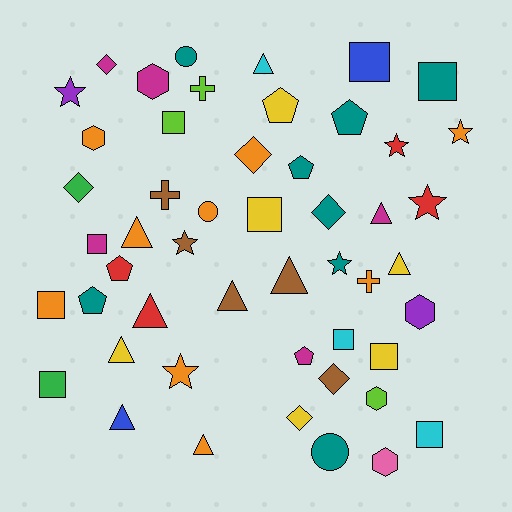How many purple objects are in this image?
There are 2 purple objects.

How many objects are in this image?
There are 50 objects.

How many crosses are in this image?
There are 3 crosses.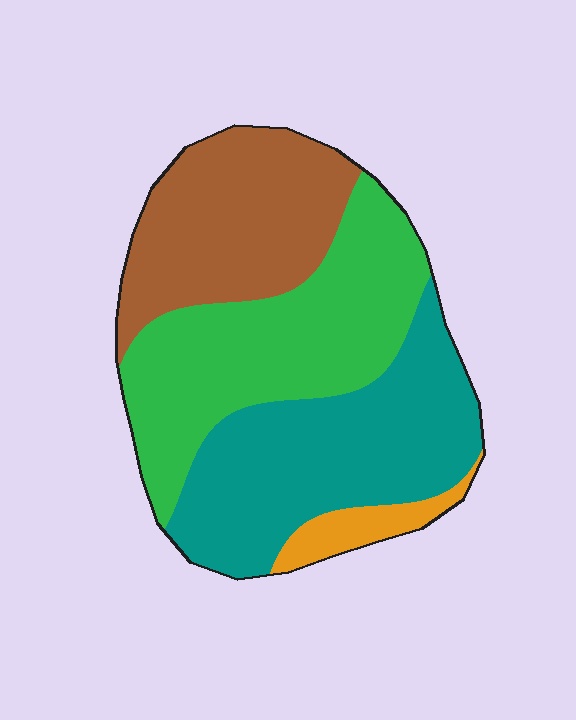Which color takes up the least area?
Orange, at roughly 5%.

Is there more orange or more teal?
Teal.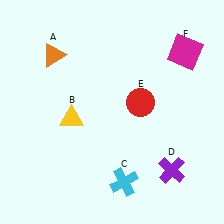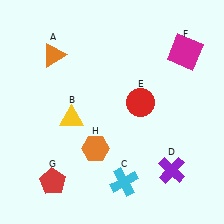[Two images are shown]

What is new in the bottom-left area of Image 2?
An orange hexagon (H) was added in the bottom-left area of Image 2.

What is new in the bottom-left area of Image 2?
A red pentagon (G) was added in the bottom-left area of Image 2.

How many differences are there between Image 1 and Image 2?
There are 2 differences between the two images.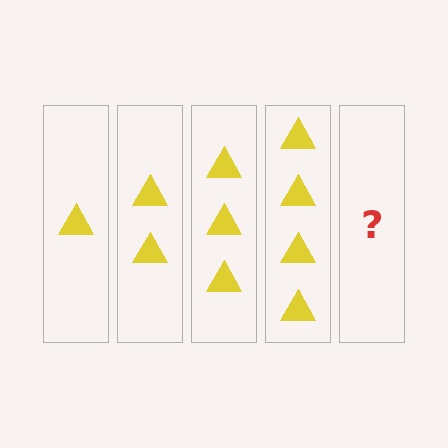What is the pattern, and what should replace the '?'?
The pattern is that each step adds one more triangle. The '?' should be 5 triangles.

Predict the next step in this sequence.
The next step is 5 triangles.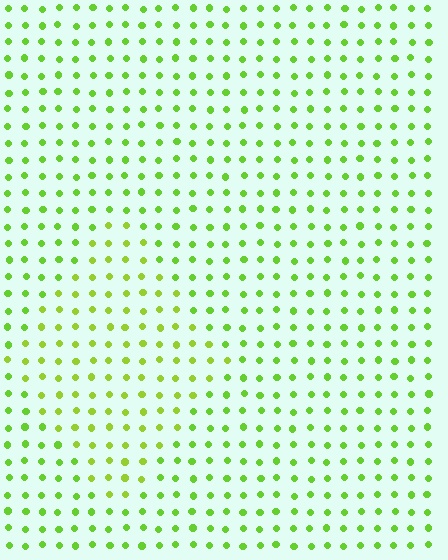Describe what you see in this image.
The image is filled with small lime elements in a uniform arrangement. A diamond-shaped region is visible where the elements are tinted to a slightly different hue, forming a subtle color boundary.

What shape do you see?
I see a diamond.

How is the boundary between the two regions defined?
The boundary is defined purely by a slight shift in hue (about 18 degrees). Spacing, size, and orientation are identical on both sides.